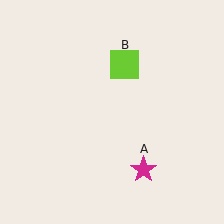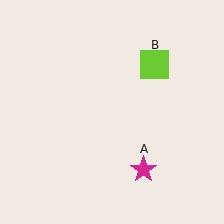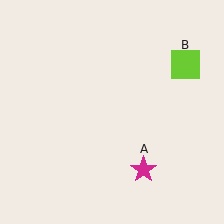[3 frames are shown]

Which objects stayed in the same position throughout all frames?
Magenta star (object A) remained stationary.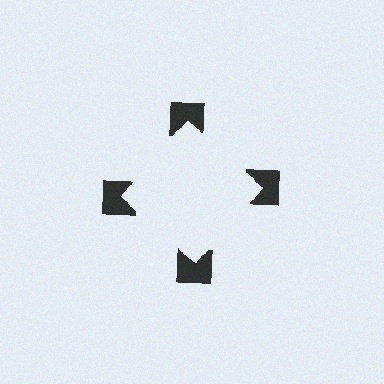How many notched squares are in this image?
There are 4 — one at each vertex of the illusory square.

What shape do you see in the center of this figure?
An illusory square — its edges are inferred from the aligned wedge cuts in the notched squares, not physically drawn.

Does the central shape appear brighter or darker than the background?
It typically appears slightly brighter than the background, even though no actual brightness change is drawn.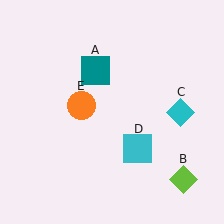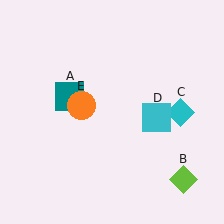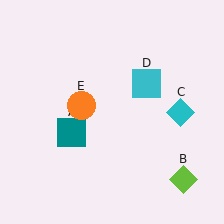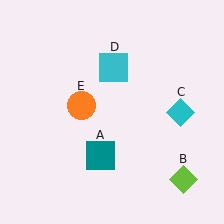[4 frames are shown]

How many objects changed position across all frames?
2 objects changed position: teal square (object A), cyan square (object D).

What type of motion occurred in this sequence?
The teal square (object A), cyan square (object D) rotated counterclockwise around the center of the scene.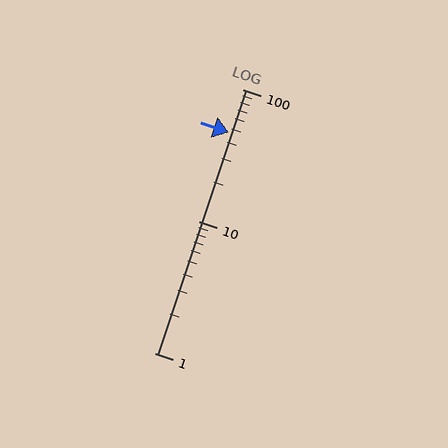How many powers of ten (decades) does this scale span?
The scale spans 2 decades, from 1 to 100.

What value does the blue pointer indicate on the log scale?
The pointer indicates approximately 47.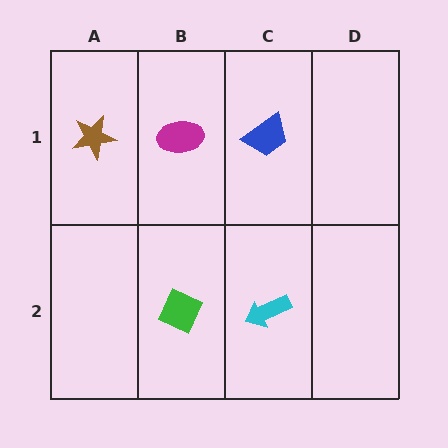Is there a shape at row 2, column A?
No, that cell is empty.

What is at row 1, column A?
A brown star.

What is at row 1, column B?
A magenta ellipse.